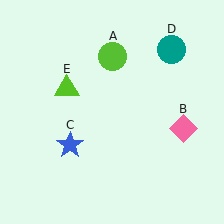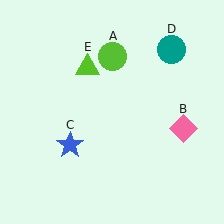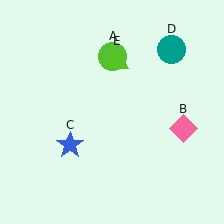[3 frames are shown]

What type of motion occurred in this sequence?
The lime triangle (object E) rotated clockwise around the center of the scene.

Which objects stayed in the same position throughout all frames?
Lime circle (object A) and pink diamond (object B) and blue star (object C) and teal circle (object D) remained stationary.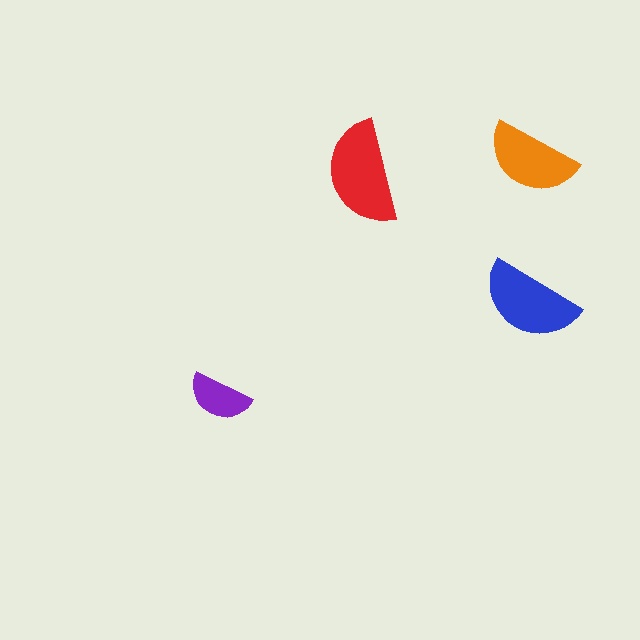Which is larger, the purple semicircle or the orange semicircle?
The orange one.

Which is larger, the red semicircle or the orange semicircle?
The red one.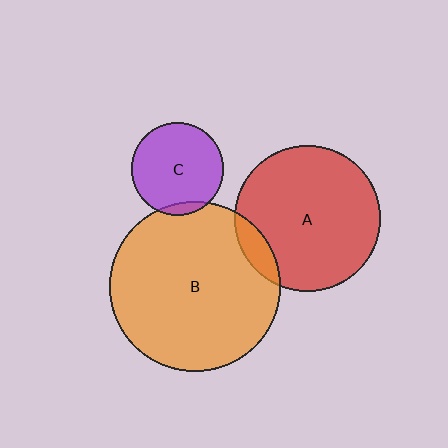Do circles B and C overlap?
Yes.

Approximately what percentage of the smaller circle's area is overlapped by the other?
Approximately 5%.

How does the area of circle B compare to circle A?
Approximately 1.3 times.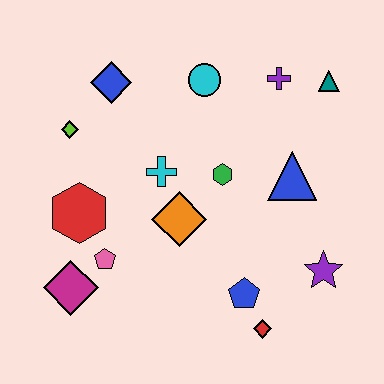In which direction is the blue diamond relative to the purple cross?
The blue diamond is to the left of the purple cross.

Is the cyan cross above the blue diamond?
No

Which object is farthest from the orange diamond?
The teal triangle is farthest from the orange diamond.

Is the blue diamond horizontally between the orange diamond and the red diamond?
No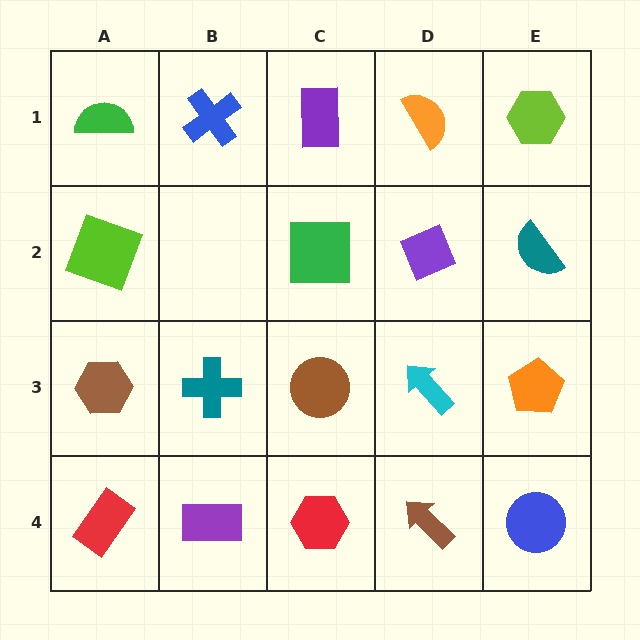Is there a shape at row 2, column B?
No, that cell is empty.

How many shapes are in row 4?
5 shapes.